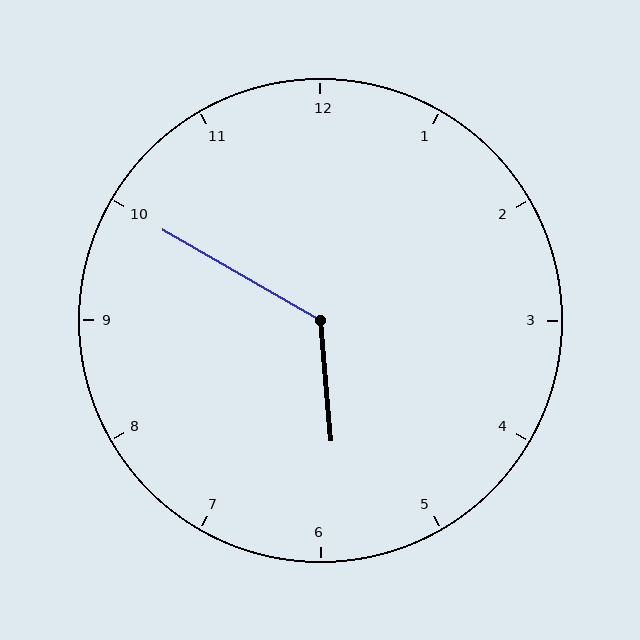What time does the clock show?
5:50.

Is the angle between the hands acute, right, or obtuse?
It is obtuse.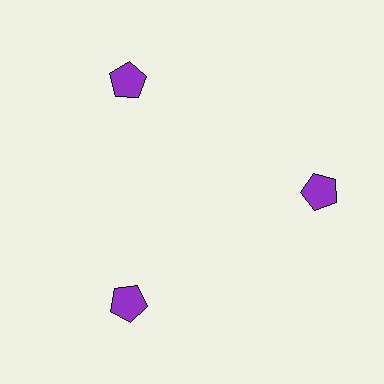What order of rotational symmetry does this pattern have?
This pattern has 3-fold rotational symmetry.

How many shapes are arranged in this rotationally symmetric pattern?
There are 3 shapes, arranged in 3 groups of 1.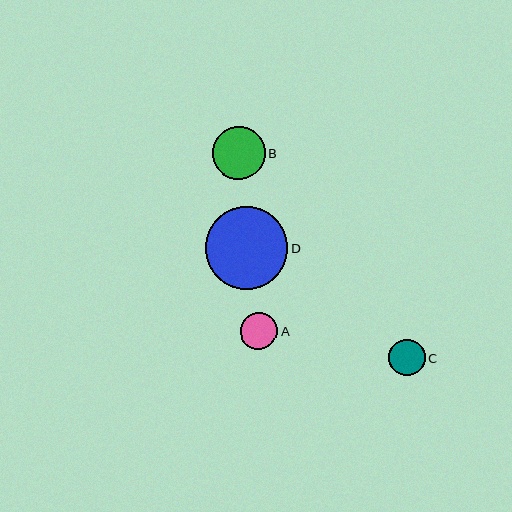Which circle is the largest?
Circle D is the largest with a size of approximately 83 pixels.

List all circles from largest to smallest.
From largest to smallest: D, B, A, C.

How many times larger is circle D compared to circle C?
Circle D is approximately 2.2 times the size of circle C.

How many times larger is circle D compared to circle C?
Circle D is approximately 2.2 times the size of circle C.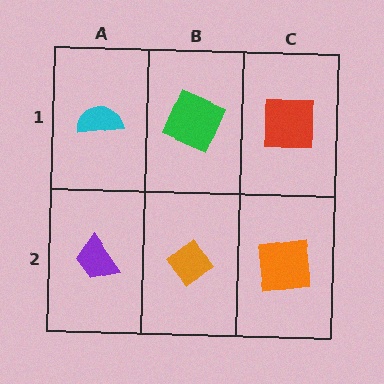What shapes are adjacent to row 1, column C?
An orange square (row 2, column C), a green square (row 1, column B).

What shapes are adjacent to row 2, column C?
A red square (row 1, column C), an orange diamond (row 2, column B).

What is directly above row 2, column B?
A green square.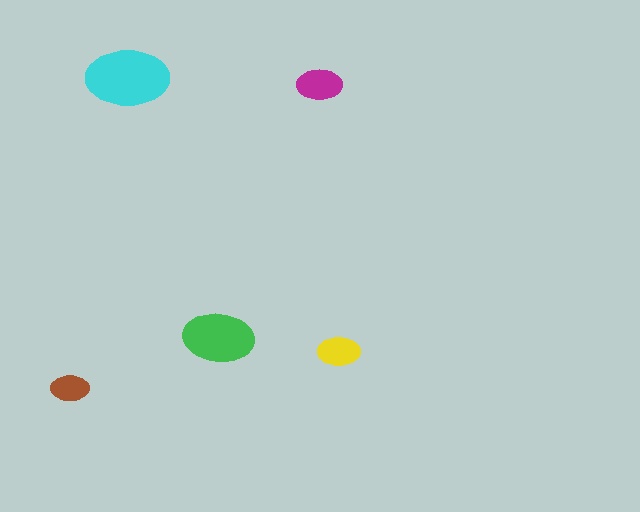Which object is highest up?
The cyan ellipse is topmost.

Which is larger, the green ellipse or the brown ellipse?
The green one.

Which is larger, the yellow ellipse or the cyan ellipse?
The cyan one.